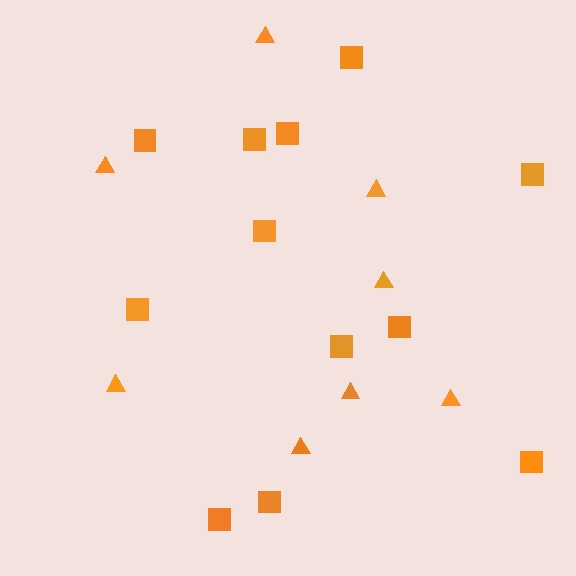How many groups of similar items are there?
There are 2 groups: one group of squares (12) and one group of triangles (8).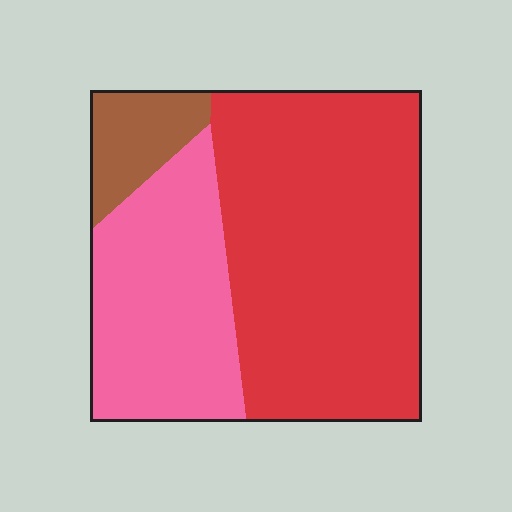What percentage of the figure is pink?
Pink covers 32% of the figure.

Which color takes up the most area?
Red, at roughly 60%.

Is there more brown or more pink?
Pink.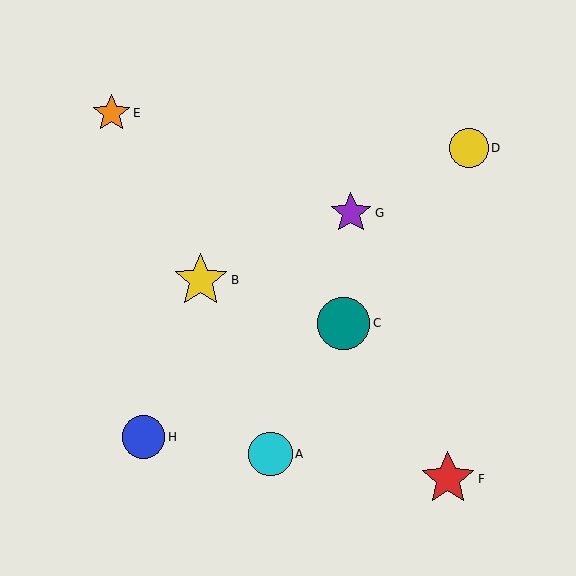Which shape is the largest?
The red star (labeled F) is the largest.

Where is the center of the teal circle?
The center of the teal circle is at (344, 323).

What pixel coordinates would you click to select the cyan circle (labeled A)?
Click at (270, 454) to select the cyan circle A.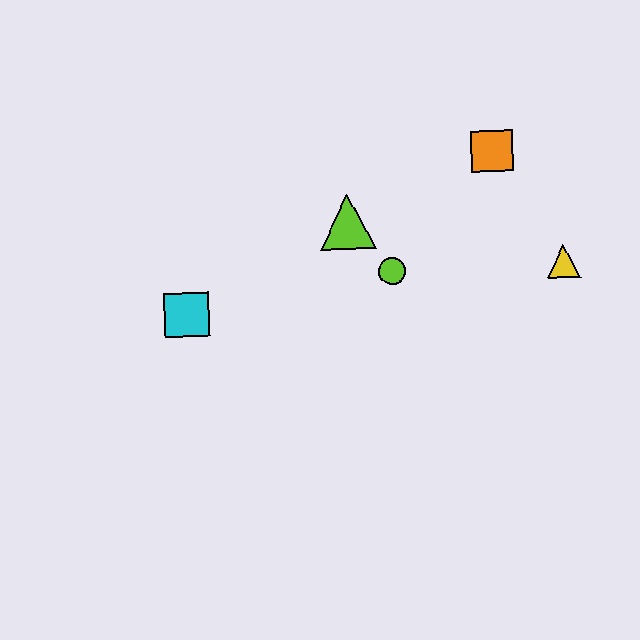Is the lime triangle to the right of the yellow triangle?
No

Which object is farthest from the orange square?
The cyan square is farthest from the orange square.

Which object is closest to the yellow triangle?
The orange square is closest to the yellow triangle.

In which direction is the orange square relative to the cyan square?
The orange square is to the right of the cyan square.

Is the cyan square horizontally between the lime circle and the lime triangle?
No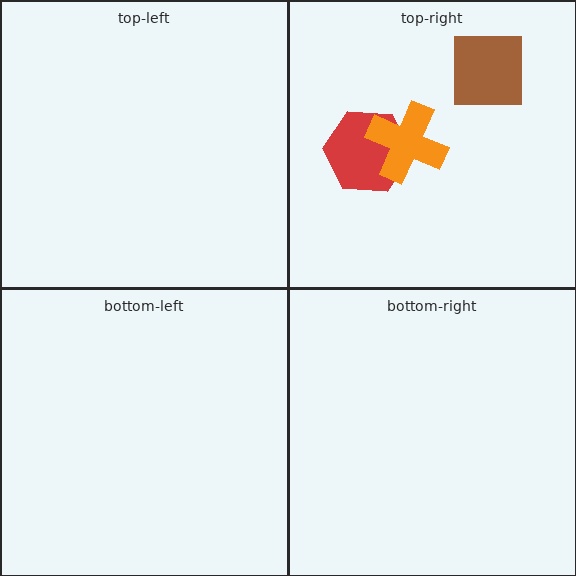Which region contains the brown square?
The top-right region.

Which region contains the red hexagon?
The top-right region.